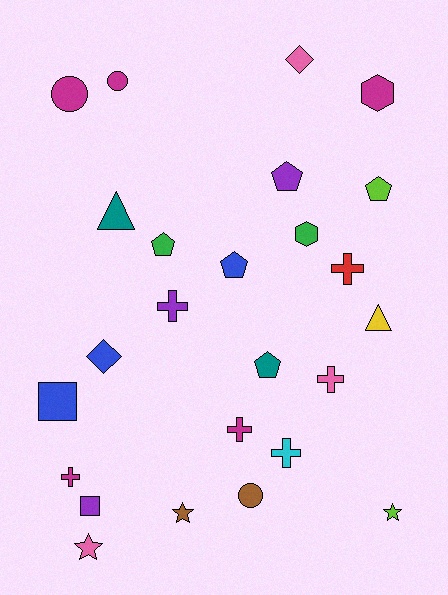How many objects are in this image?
There are 25 objects.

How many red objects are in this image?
There is 1 red object.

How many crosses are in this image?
There are 6 crosses.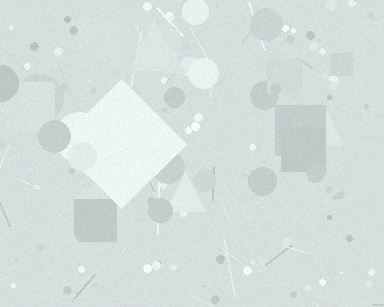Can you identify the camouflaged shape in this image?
The camouflaged shape is a diamond.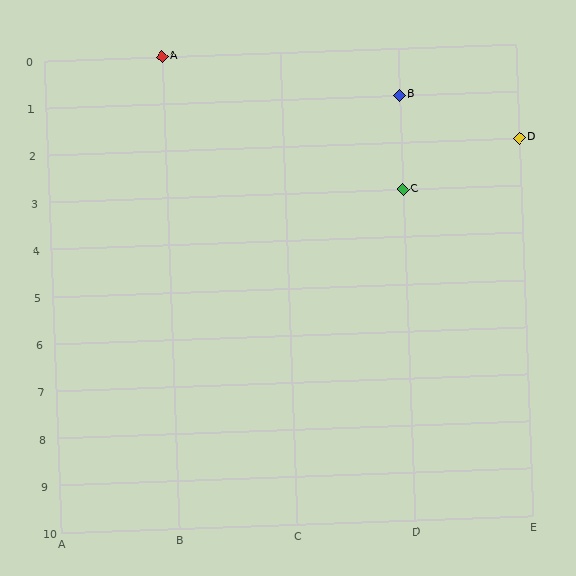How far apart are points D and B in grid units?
Points D and B are 1 column and 1 row apart (about 1.4 grid units diagonally).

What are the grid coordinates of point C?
Point C is at grid coordinates (D, 3).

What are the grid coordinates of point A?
Point A is at grid coordinates (B, 0).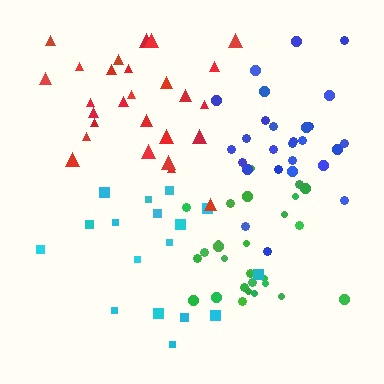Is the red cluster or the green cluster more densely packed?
Green.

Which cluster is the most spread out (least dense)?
Cyan.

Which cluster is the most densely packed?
Blue.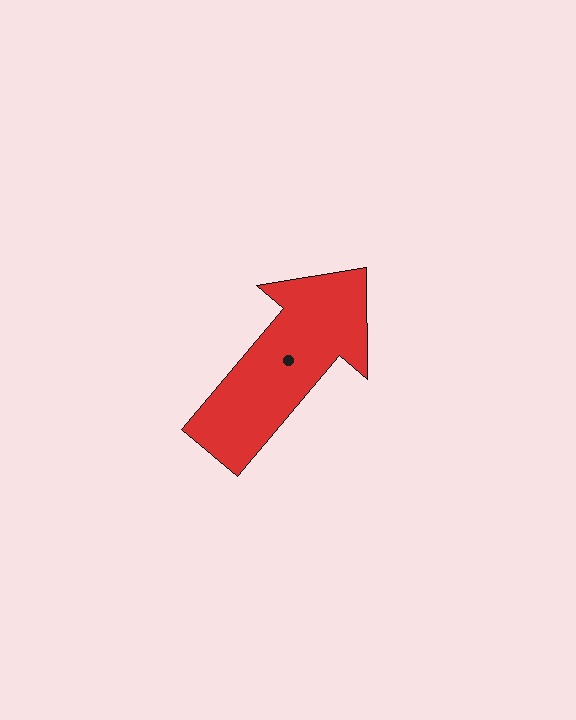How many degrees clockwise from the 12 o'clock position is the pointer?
Approximately 40 degrees.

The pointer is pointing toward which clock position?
Roughly 1 o'clock.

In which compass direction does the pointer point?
Northeast.